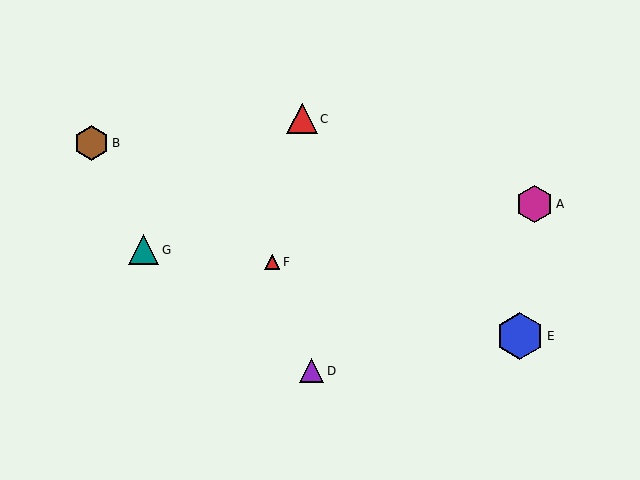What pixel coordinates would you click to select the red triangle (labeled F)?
Click at (272, 262) to select the red triangle F.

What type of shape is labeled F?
Shape F is a red triangle.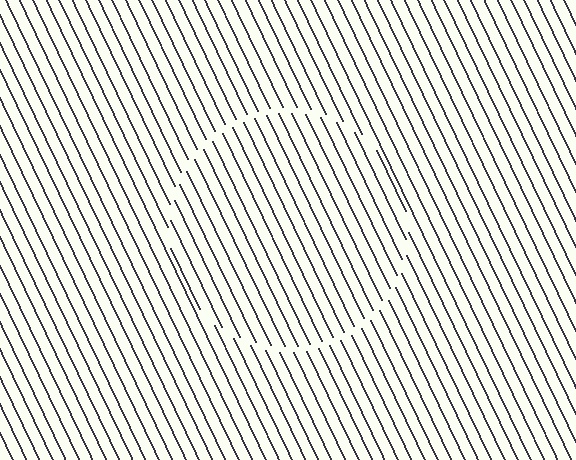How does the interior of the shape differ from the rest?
The interior of the shape contains the same grating, shifted by half a period — the contour is defined by the phase discontinuity where line-ends from the inner and outer gratings abut.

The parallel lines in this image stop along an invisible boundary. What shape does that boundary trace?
An illusory circle. The interior of the shape contains the same grating, shifted by half a period — the contour is defined by the phase discontinuity where line-ends from the inner and outer gratings abut.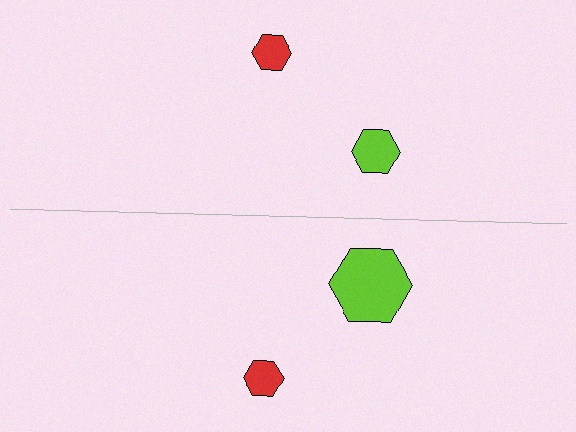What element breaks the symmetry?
The lime hexagon on the bottom side has a different size than its mirror counterpart.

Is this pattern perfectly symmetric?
No, the pattern is not perfectly symmetric. The lime hexagon on the bottom side has a different size than its mirror counterpart.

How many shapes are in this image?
There are 4 shapes in this image.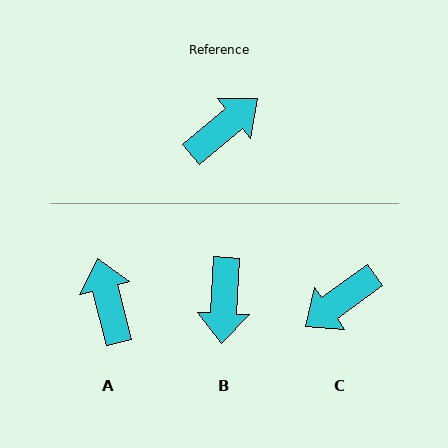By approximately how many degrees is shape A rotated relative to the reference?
Approximately 65 degrees counter-clockwise.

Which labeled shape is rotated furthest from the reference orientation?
C, about 177 degrees away.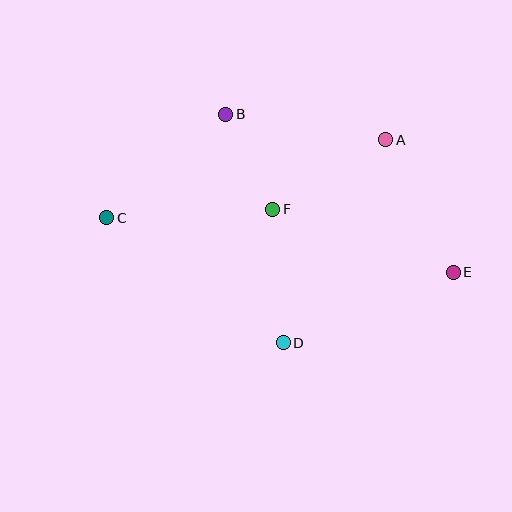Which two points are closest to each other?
Points B and F are closest to each other.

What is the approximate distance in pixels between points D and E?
The distance between D and E is approximately 184 pixels.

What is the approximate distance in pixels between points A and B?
The distance between A and B is approximately 162 pixels.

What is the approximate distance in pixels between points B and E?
The distance between B and E is approximately 277 pixels.